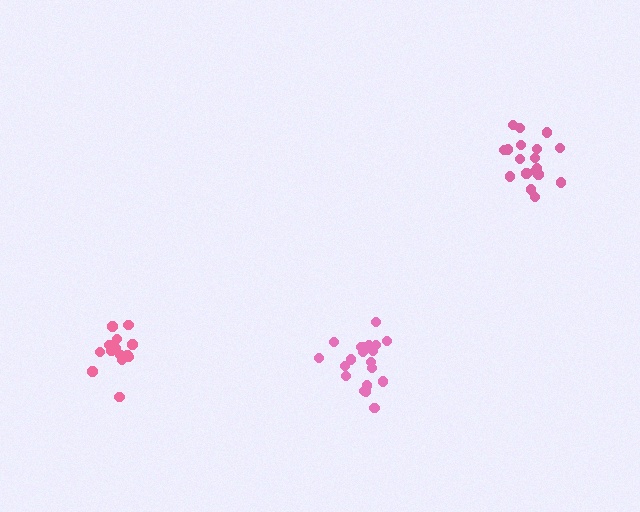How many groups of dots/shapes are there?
There are 3 groups.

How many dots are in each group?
Group 1: 14 dots, Group 2: 20 dots, Group 3: 18 dots (52 total).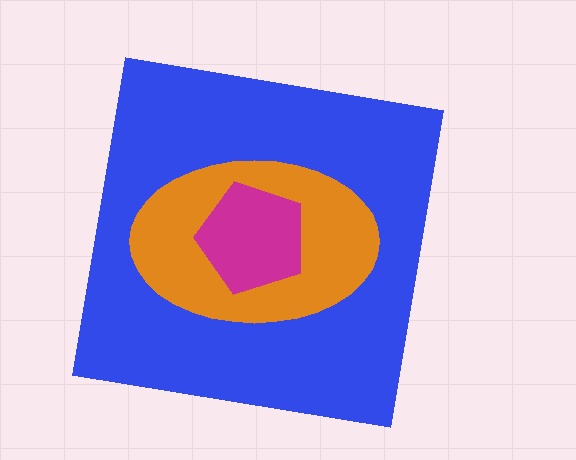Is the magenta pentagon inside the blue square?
Yes.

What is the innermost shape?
The magenta pentagon.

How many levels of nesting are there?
3.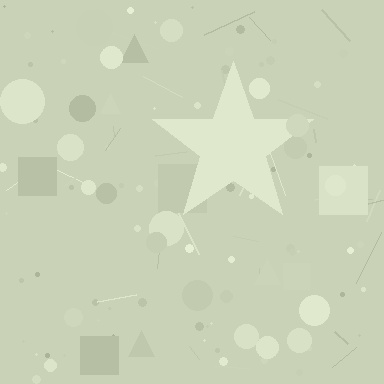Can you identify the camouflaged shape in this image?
The camouflaged shape is a star.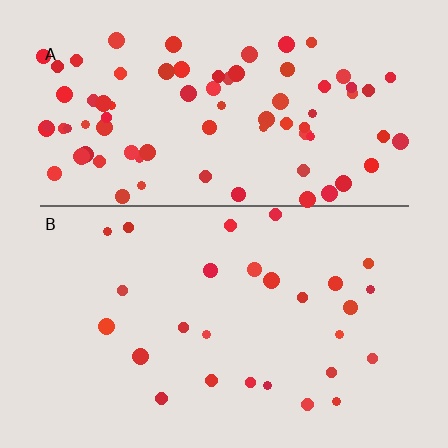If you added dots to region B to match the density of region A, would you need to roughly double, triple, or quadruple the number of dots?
Approximately triple.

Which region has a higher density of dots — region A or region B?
A (the top).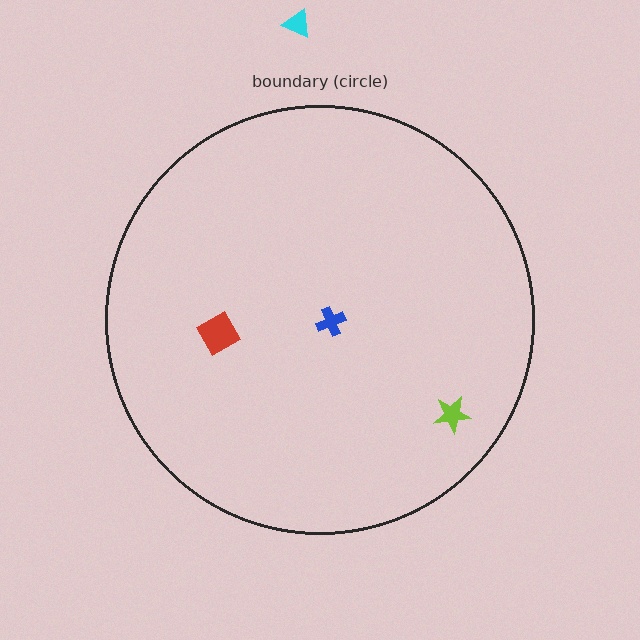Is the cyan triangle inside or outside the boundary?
Outside.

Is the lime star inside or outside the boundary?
Inside.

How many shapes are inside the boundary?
3 inside, 1 outside.